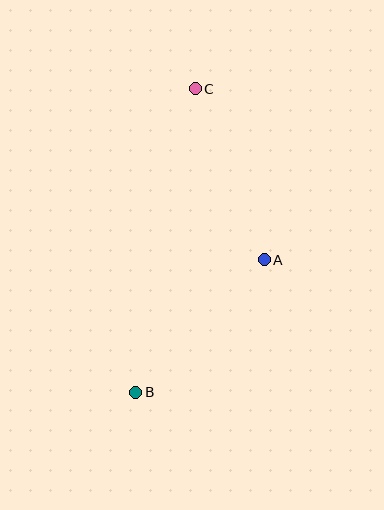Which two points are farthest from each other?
Points B and C are farthest from each other.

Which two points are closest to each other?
Points A and C are closest to each other.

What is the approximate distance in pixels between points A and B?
The distance between A and B is approximately 185 pixels.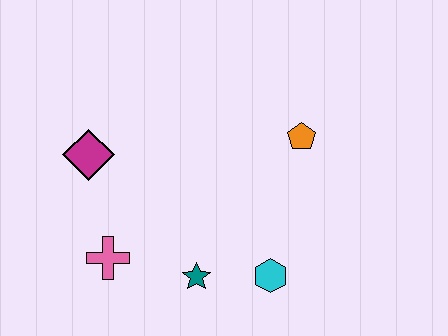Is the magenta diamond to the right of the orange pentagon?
No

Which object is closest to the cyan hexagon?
The teal star is closest to the cyan hexagon.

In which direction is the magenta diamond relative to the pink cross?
The magenta diamond is above the pink cross.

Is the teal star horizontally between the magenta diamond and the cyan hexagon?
Yes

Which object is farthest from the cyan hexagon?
The magenta diamond is farthest from the cyan hexagon.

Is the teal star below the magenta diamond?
Yes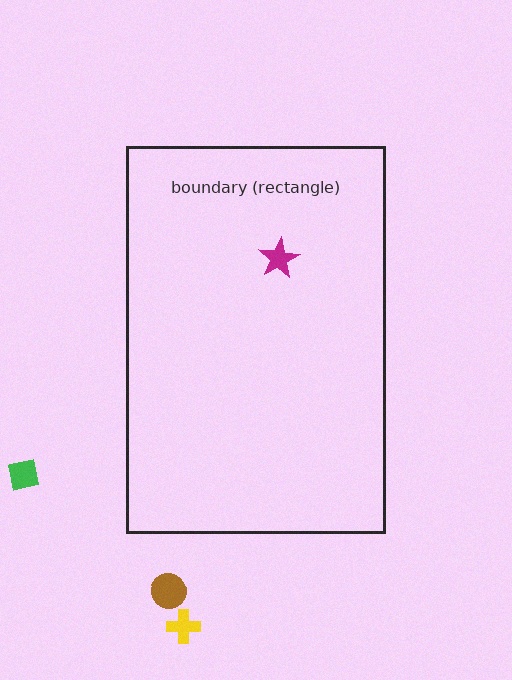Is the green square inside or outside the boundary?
Outside.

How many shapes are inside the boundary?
1 inside, 3 outside.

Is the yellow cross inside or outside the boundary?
Outside.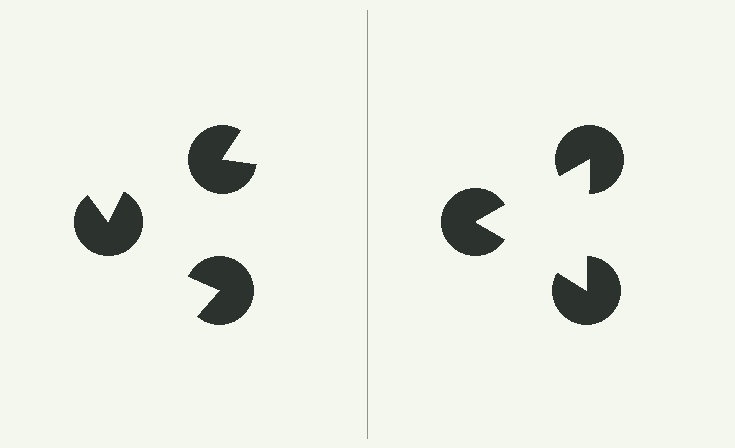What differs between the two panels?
The pac-man discs are positioned identically on both sides; only the wedge orientations differ. On the right they align to a triangle; on the left they are misaligned.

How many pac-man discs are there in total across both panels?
6 — 3 on each side.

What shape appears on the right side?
An illusory triangle.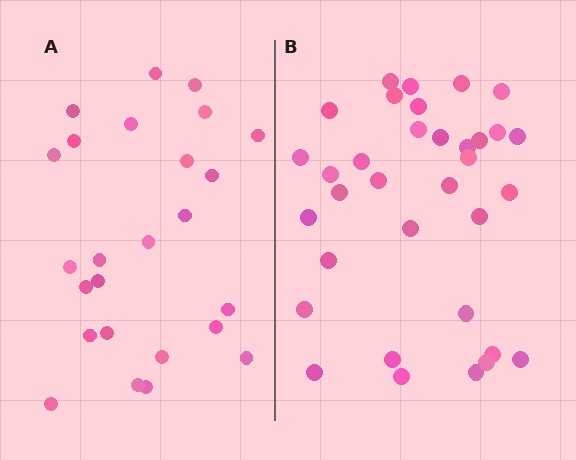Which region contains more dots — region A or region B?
Region B (the right region) has more dots.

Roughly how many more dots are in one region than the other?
Region B has roughly 8 or so more dots than region A.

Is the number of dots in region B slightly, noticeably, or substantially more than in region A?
Region B has noticeably more, but not dramatically so. The ratio is roughly 1.4 to 1.